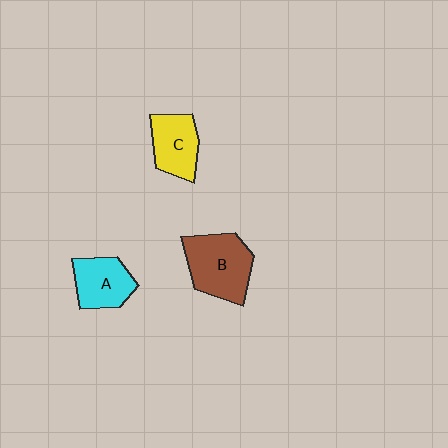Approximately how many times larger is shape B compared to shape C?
Approximately 1.4 times.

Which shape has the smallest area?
Shape A (cyan).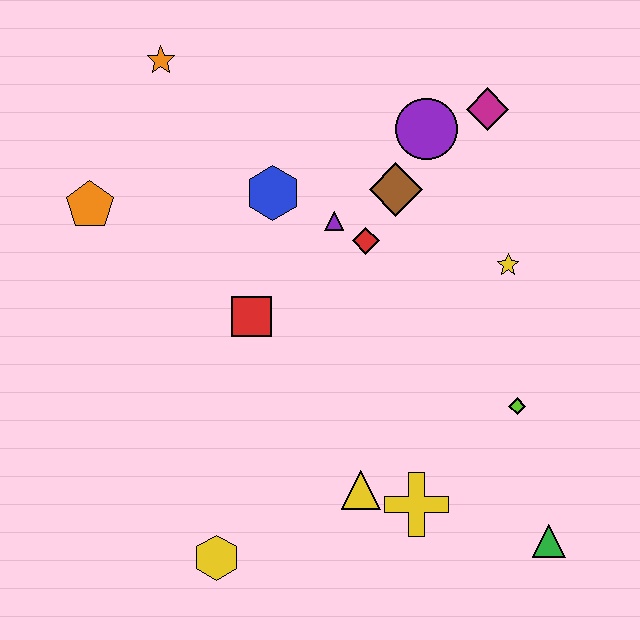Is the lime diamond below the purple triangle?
Yes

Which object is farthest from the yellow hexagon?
The magenta diamond is farthest from the yellow hexagon.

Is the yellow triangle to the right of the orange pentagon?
Yes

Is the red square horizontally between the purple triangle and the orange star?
Yes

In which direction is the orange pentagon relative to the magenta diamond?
The orange pentagon is to the left of the magenta diamond.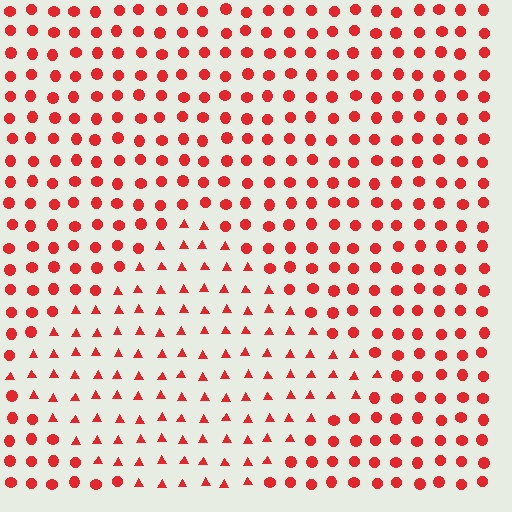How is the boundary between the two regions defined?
The boundary is defined by a change in element shape: triangles inside vs. circles outside. All elements share the same color and spacing.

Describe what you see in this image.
The image is filled with small red elements arranged in a uniform grid. A diamond-shaped region contains triangles, while the surrounding area contains circles. The boundary is defined purely by the change in element shape.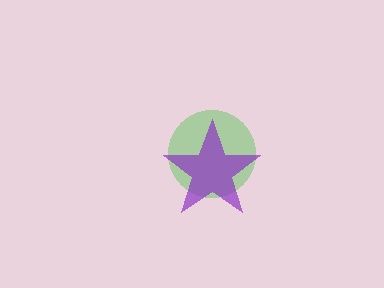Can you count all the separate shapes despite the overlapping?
Yes, there are 2 separate shapes.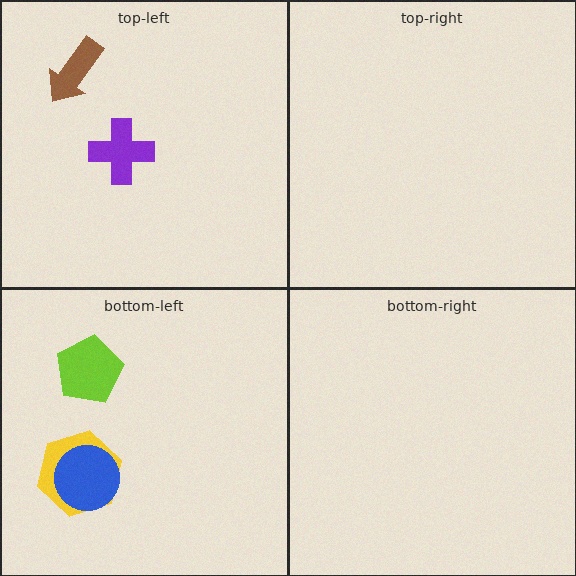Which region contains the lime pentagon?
The bottom-left region.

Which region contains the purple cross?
The top-left region.